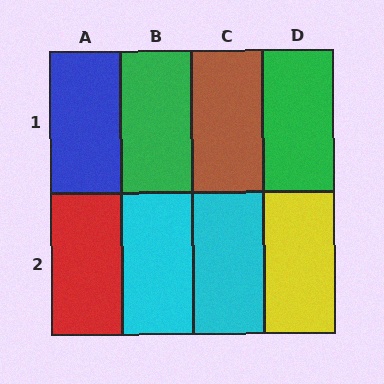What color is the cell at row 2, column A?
Red.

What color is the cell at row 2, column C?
Cyan.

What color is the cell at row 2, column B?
Cyan.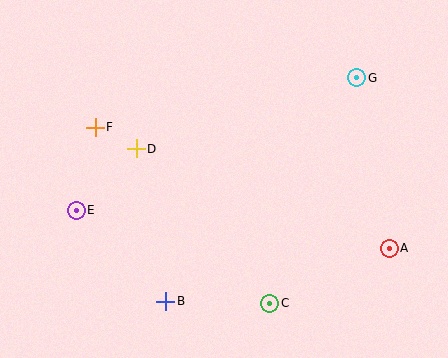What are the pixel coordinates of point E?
Point E is at (76, 210).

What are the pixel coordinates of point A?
Point A is at (389, 248).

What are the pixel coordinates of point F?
Point F is at (95, 127).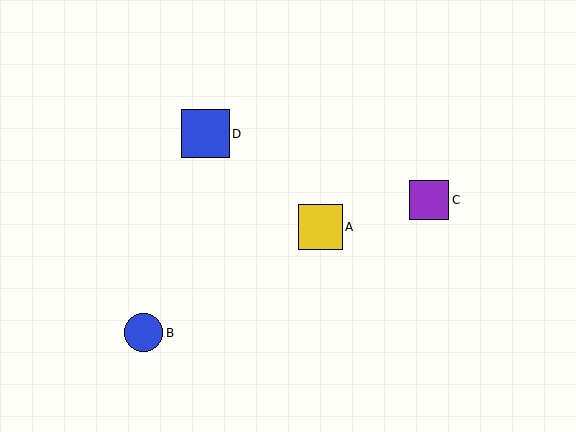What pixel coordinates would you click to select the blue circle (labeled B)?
Click at (143, 333) to select the blue circle B.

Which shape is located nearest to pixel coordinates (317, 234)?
The yellow square (labeled A) at (320, 227) is nearest to that location.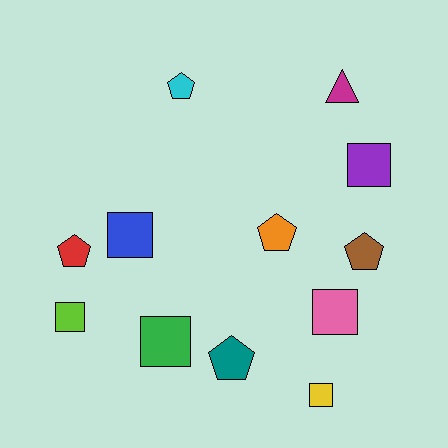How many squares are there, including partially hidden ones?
There are 6 squares.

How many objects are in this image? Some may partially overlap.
There are 12 objects.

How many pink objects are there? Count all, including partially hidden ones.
There is 1 pink object.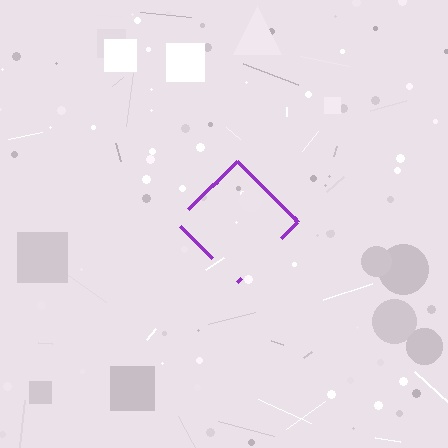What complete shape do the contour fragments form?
The contour fragments form a diamond.